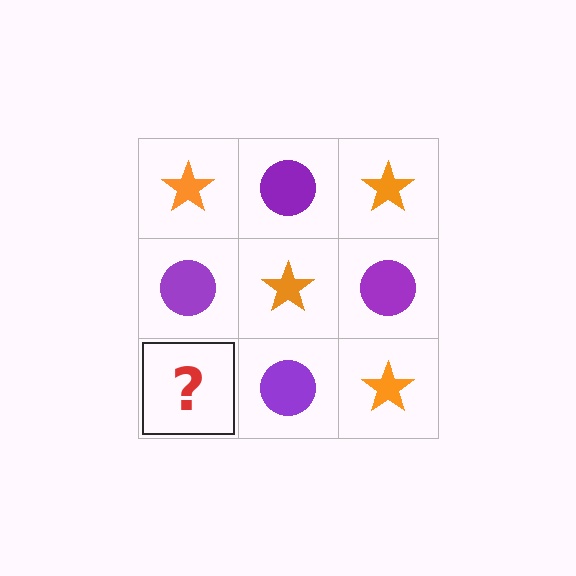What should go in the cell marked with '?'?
The missing cell should contain an orange star.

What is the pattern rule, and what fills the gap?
The rule is that it alternates orange star and purple circle in a checkerboard pattern. The gap should be filled with an orange star.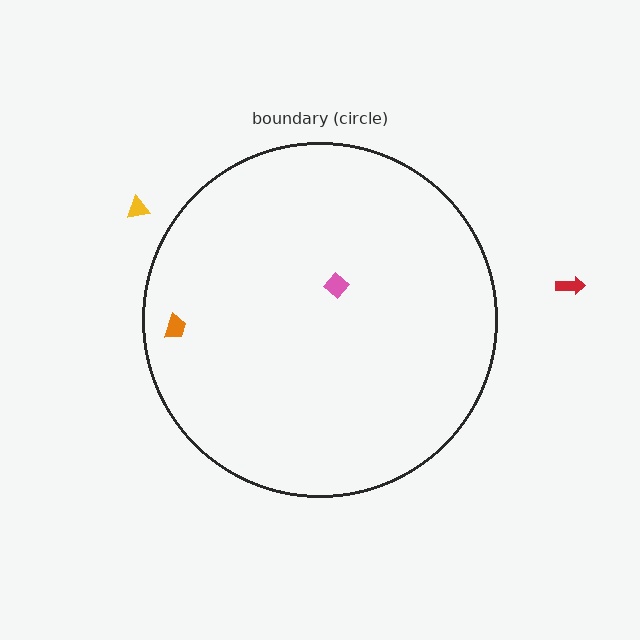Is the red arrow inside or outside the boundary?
Outside.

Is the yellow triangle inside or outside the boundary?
Outside.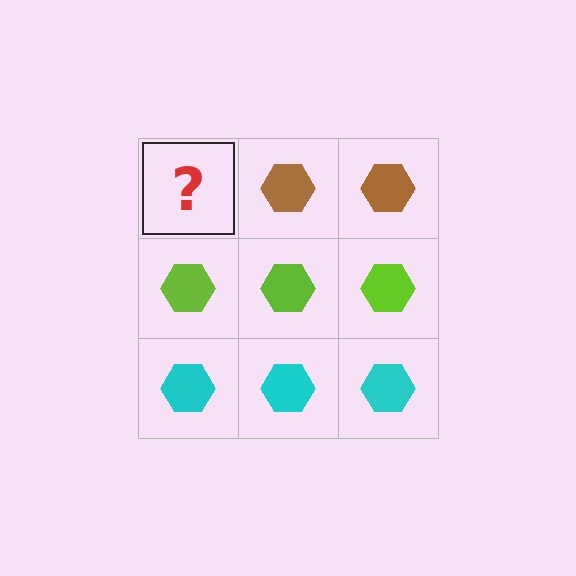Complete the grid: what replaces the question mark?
The question mark should be replaced with a brown hexagon.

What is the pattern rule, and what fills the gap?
The rule is that each row has a consistent color. The gap should be filled with a brown hexagon.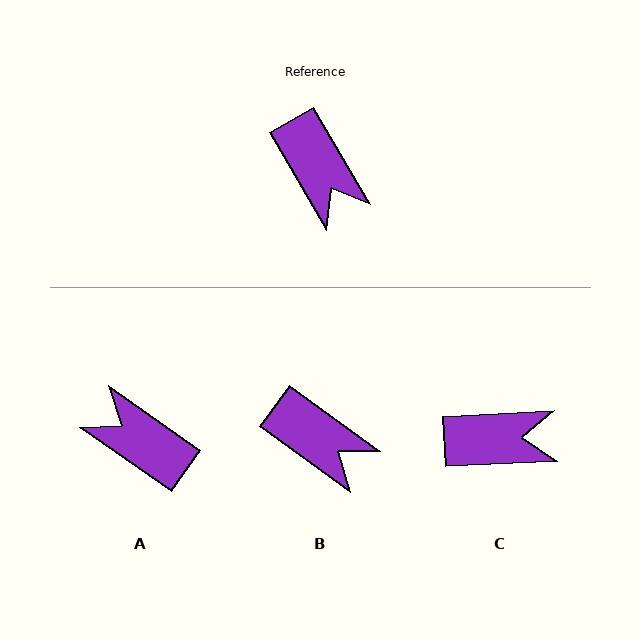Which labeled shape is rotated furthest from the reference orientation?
A, about 155 degrees away.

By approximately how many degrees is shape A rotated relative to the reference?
Approximately 155 degrees clockwise.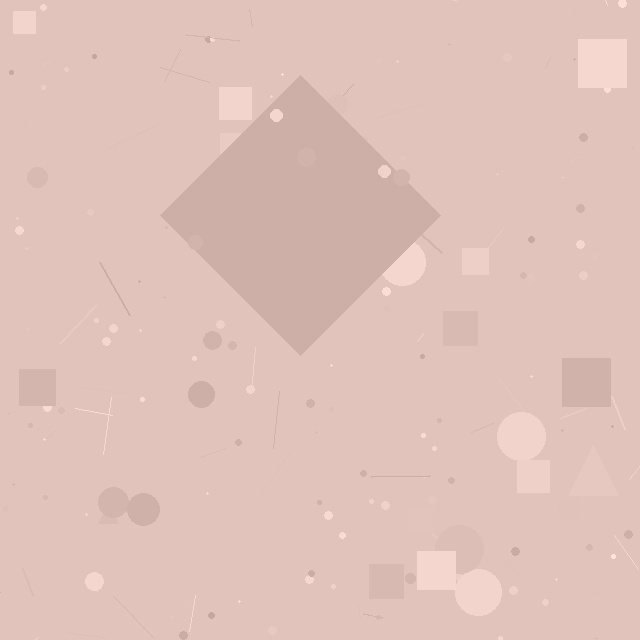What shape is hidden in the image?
A diamond is hidden in the image.